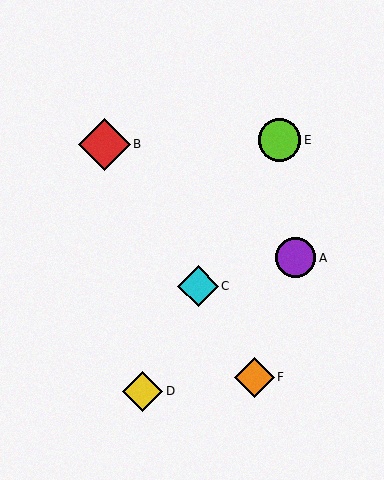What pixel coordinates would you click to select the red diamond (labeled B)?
Click at (104, 144) to select the red diamond B.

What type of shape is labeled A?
Shape A is a purple circle.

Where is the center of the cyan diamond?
The center of the cyan diamond is at (198, 286).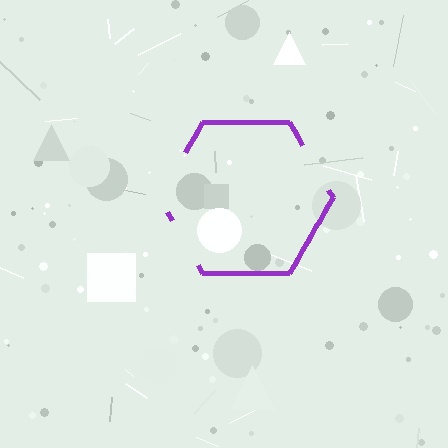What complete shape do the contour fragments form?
The contour fragments form a hexagon.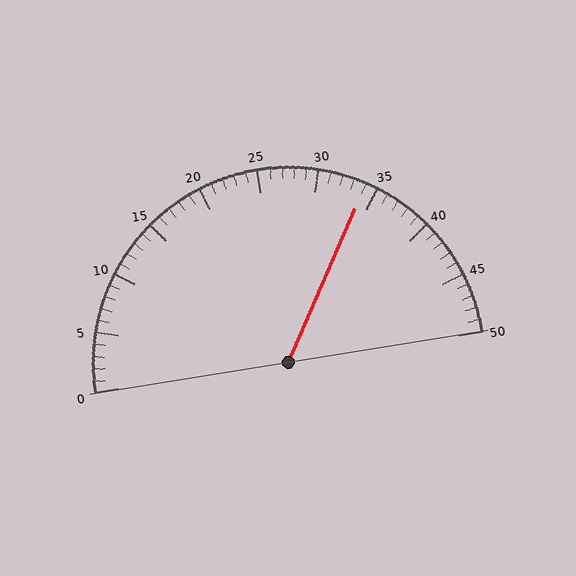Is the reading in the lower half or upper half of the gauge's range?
The reading is in the upper half of the range (0 to 50).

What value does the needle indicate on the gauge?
The needle indicates approximately 34.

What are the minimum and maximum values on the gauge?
The gauge ranges from 0 to 50.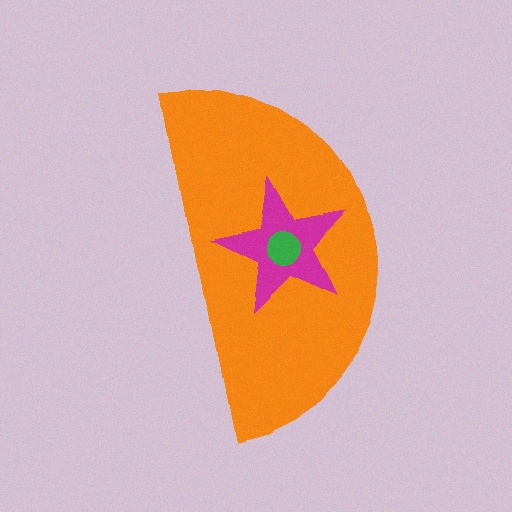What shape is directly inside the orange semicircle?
The magenta star.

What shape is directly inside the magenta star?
The green circle.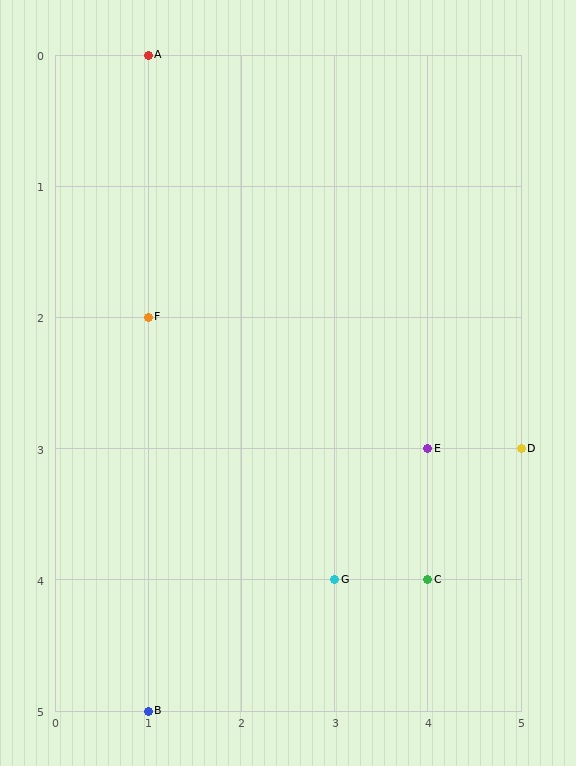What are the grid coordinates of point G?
Point G is at grid coordinates (3, 4).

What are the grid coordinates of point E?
Point E is at grid coordinates (4, 3).